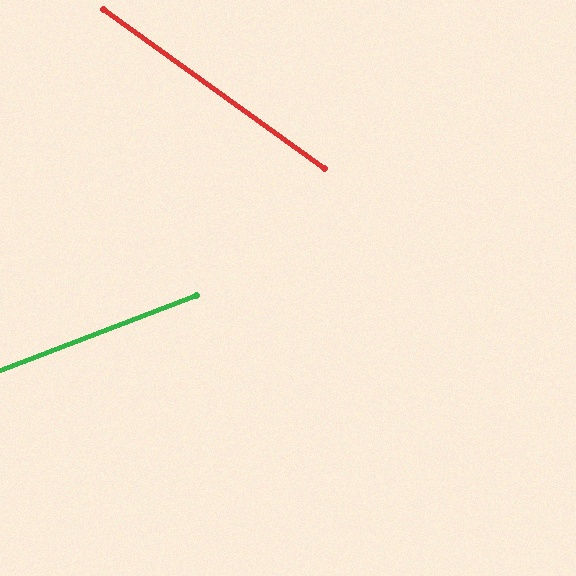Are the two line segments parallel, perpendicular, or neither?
Neither parallel nor perpendicular — they differ by about 56°.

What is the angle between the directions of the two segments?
Approximately 56 degrees.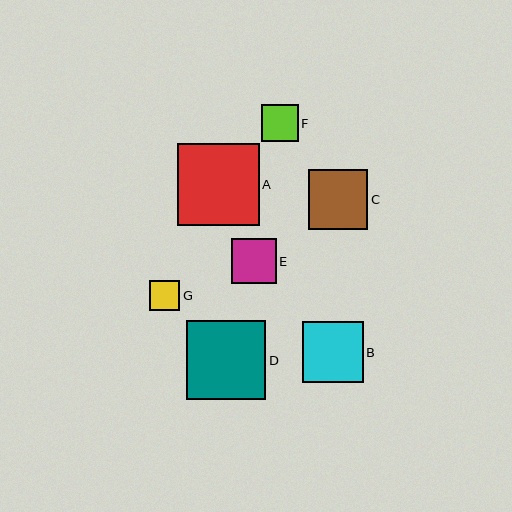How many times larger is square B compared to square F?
Square B is approximately 1.7 times the size of square F.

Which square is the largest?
Square A is the largest with a size of approximately 82 pixels.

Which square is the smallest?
Square G is the smallest with a size of approximately 30 pixels.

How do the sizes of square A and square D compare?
Square A and square D are approximately the same size.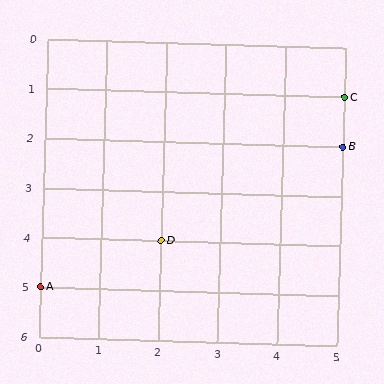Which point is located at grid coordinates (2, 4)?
Point D is at (2, 4).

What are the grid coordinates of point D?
Point D is at grid coordinates (2, 4).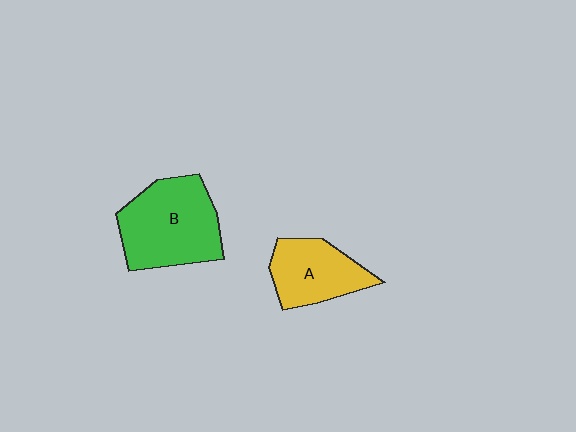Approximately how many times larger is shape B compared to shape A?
Approximately 1.5 times.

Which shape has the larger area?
Shape B (green).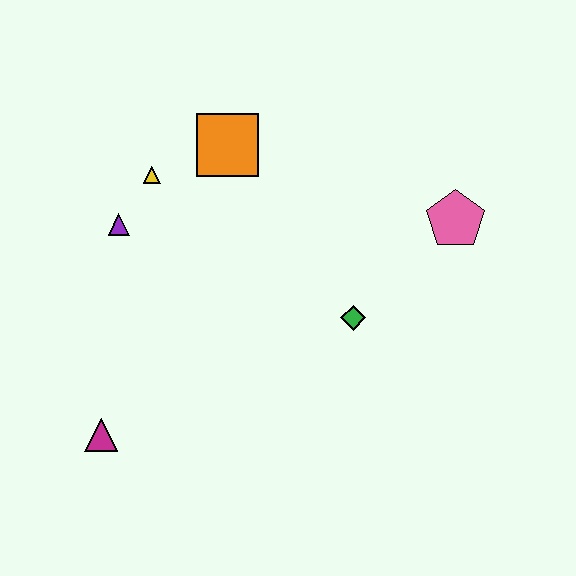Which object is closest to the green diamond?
The pink pentagon is closest to the green diamond.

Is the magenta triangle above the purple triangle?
No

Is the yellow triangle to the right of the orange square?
No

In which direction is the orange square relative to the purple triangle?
The orange square is to the right of the purple triangle.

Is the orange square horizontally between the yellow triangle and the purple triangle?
No